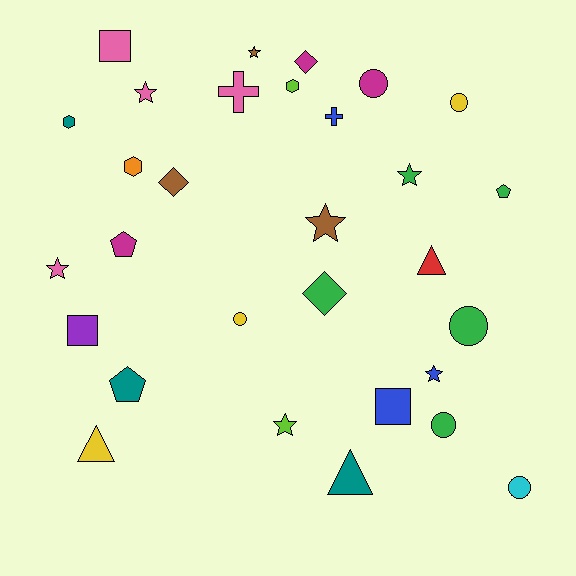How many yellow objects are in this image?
There are 3 yellow objects.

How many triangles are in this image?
There are 3 triangles.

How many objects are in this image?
There are 30 objects.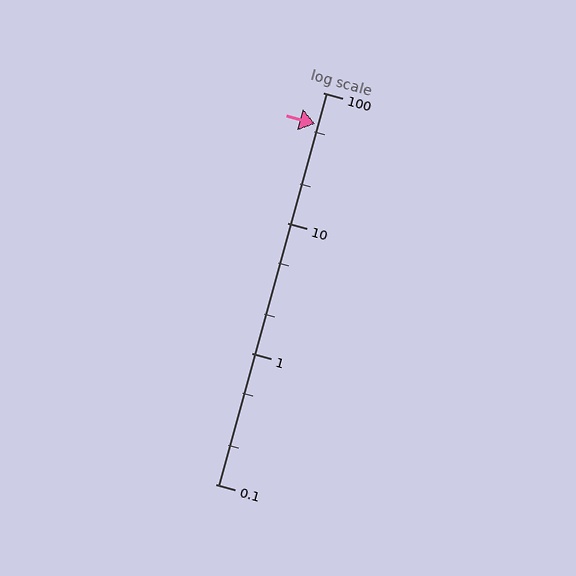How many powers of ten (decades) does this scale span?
The scale spans 3 decades, from 0.1 to 100.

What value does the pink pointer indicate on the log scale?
The pointer indicates approximately 58.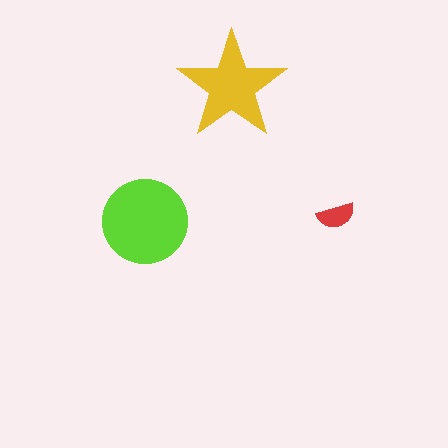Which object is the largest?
The lime circle.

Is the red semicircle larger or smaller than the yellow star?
Smaller.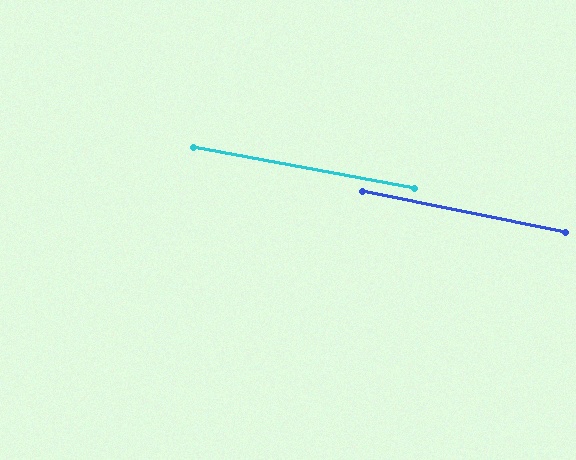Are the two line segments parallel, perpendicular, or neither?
Parallel — their directions differ by only 1.0°.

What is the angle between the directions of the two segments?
Approximately 1 degree.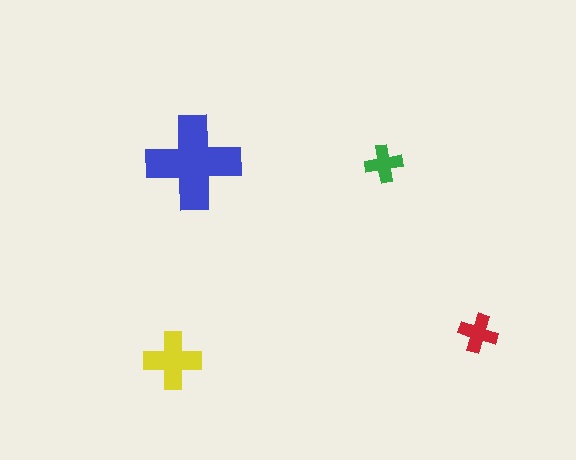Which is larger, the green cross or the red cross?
The red one.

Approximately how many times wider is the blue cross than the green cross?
About 2.5 times wider.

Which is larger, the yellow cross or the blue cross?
The blue one.